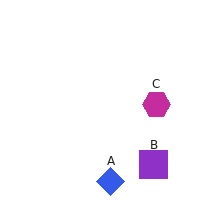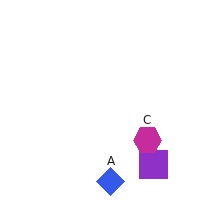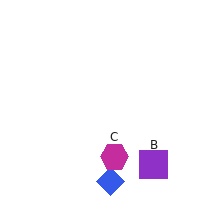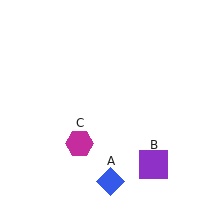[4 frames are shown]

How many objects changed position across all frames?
1 object changed position: magenta hexagon (object C).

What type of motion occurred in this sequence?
The magenta hexagon (object C) rotated clockwise around the center of the scene.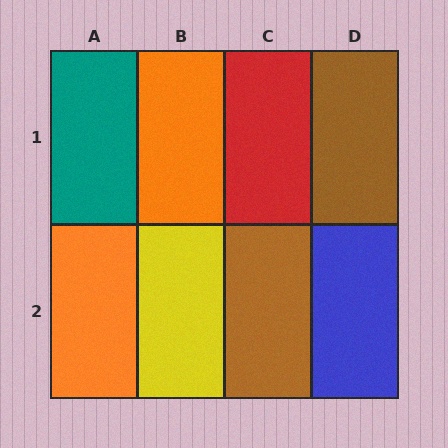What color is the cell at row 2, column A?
Orange.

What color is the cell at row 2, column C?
Brown.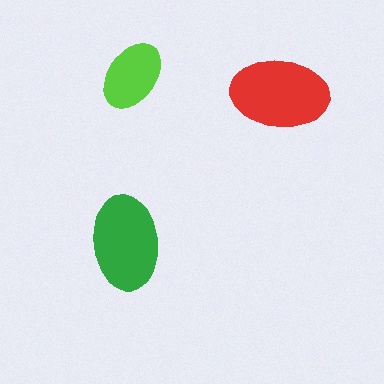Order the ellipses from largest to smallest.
the red one, the green one, the lime one.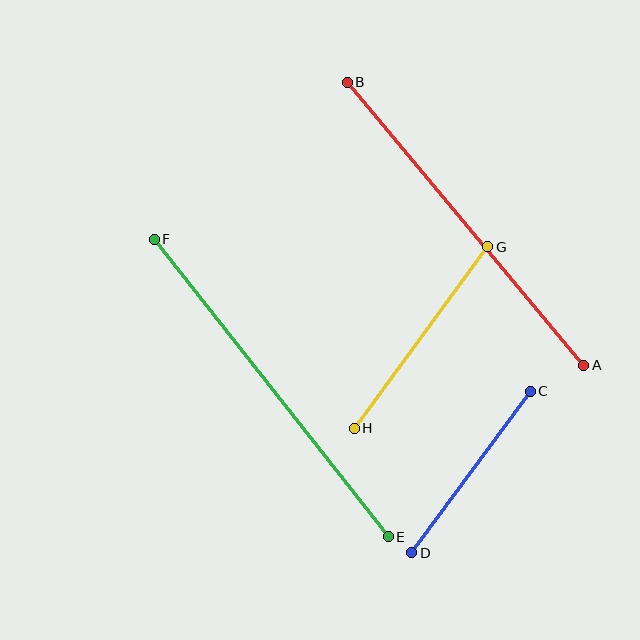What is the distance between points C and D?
The distance is approximately 200 pixels.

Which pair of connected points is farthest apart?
Points E and F are farthest apart.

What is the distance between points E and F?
The distance is approximately 379 pixels.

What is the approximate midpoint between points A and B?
The midpoint is at approximately (465, 224) pixels.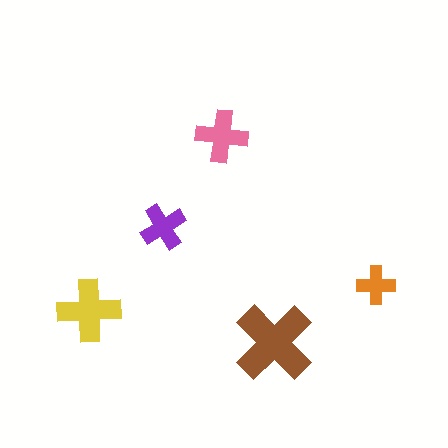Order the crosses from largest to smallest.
the brown one, the yellow one, the pink one, the purple one, the orange one.